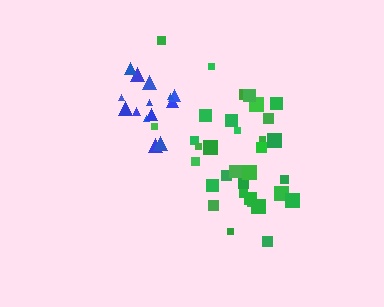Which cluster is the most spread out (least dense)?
Green.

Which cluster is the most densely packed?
Blue.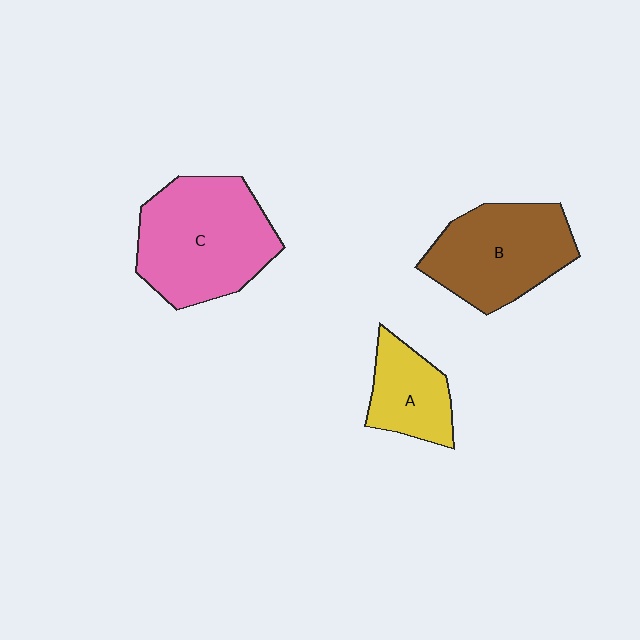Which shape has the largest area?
Shape C (pink).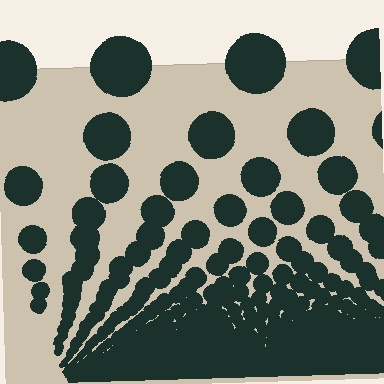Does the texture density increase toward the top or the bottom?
Density increases toward the bottom.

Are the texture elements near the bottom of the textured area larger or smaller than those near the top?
Smaller. The gradient is inverted — elements near the bottom are smaller and denser.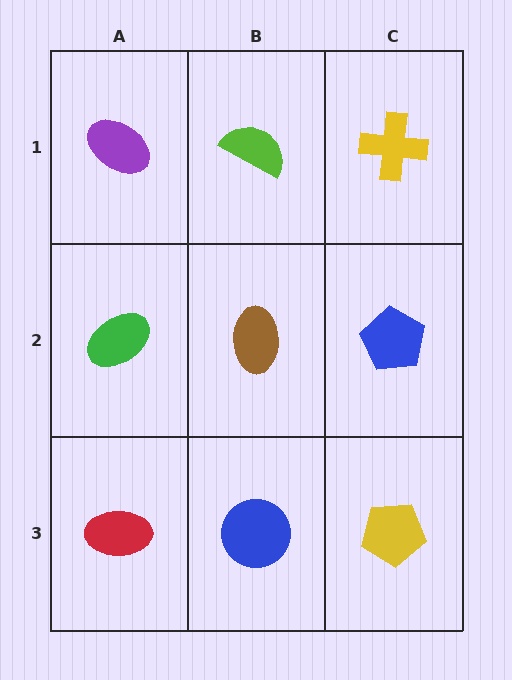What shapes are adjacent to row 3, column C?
A blue pentagon (row 2, column C), a blue circle (row 3, column B).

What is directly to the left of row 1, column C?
A lime semicircle.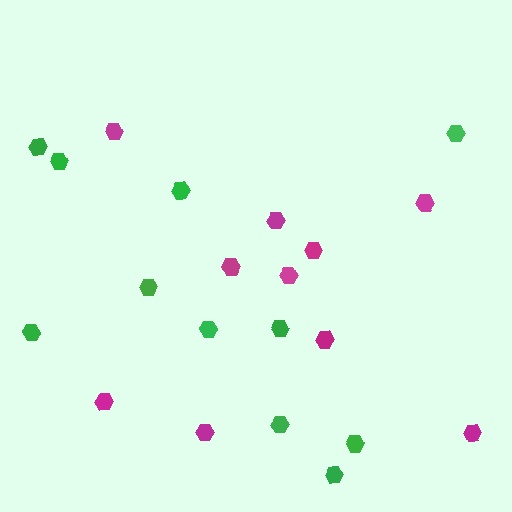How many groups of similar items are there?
There are 2 groups: one group of green hexagons (11) and one group of magenta hexagons (10).